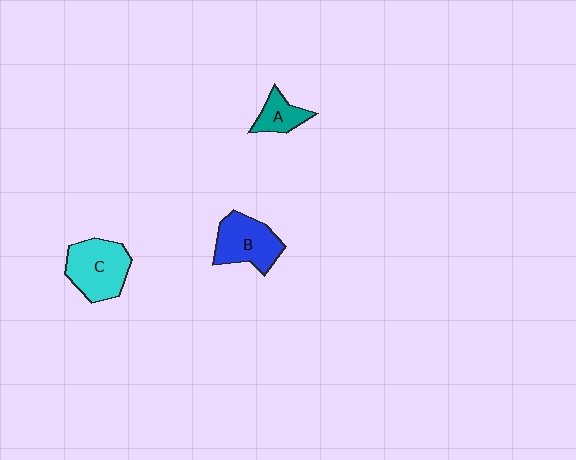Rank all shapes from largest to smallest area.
From largest to smallest: C (cyan), B (blue), A (teal).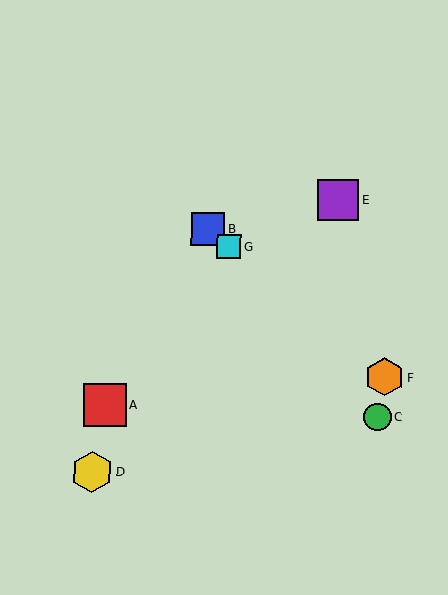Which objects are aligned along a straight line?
Objects B, F, G are aligned along a straight line.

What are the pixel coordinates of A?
Object A is at (105, 405).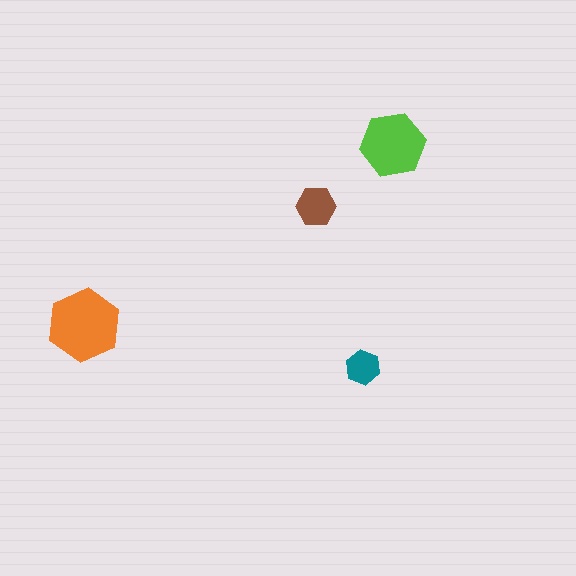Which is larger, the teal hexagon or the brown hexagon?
The brown one.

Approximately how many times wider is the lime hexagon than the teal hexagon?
About 2 times wider.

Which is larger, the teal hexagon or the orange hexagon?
The orange one.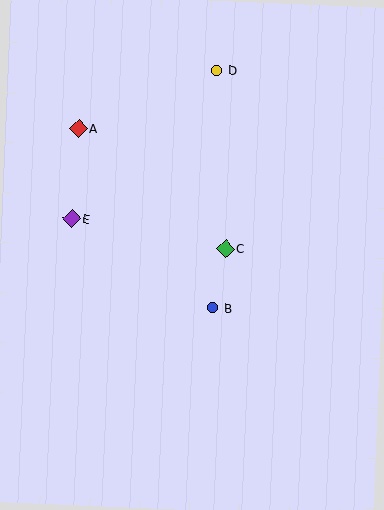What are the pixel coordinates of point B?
Point B is at (213, 308).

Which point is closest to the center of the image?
Point C at (225, 249) is closest to the center.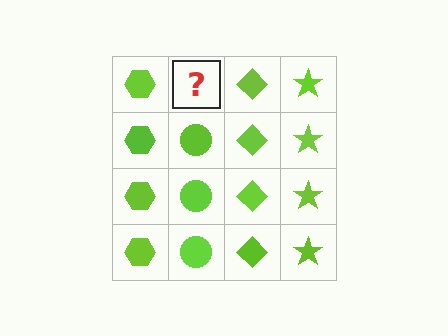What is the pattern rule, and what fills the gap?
The rule is that each column has a consistent shape. The gap should be filled with a lime circle.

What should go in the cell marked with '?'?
The missing cell should contain a lime circle.